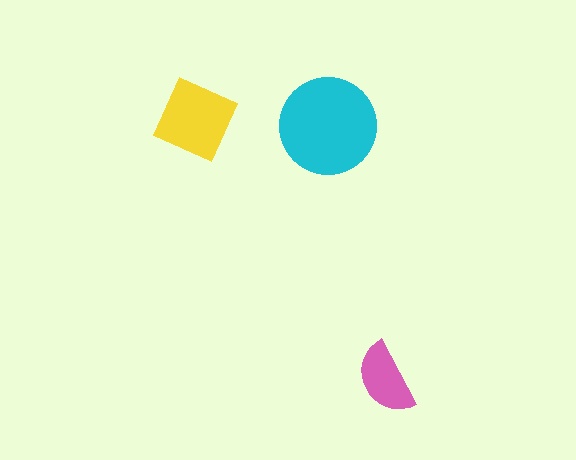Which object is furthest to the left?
The yellow square is leftmost.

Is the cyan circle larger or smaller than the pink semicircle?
Larger.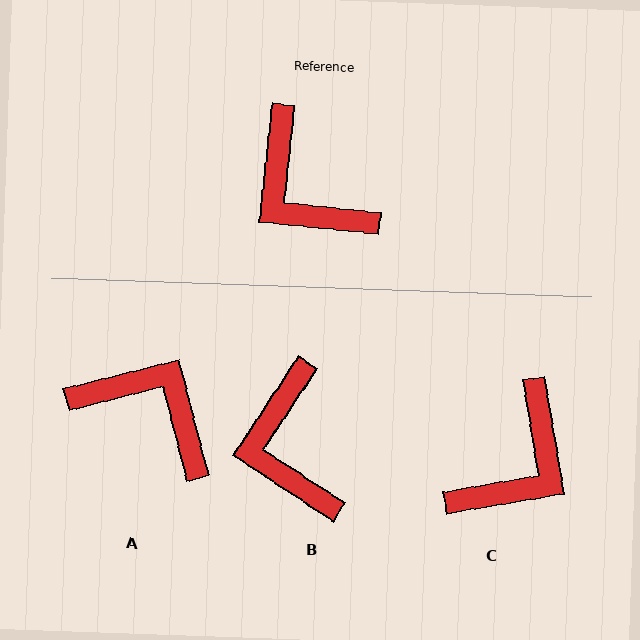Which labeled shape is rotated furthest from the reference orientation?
A, about 160 degrees away.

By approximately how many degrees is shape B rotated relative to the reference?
Approximately 27 degrees clockwise.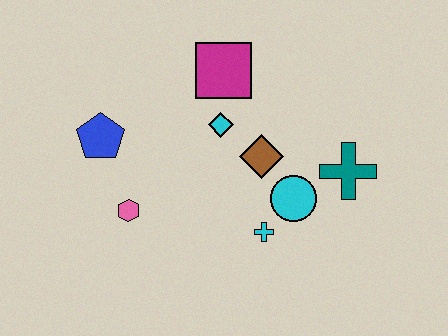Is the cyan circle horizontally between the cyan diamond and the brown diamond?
No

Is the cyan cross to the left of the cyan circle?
Yes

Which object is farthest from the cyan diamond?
The teal cross is farthest from the cyan diamond.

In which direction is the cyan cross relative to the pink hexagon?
The cyan cross is to the right of the pink hexagon.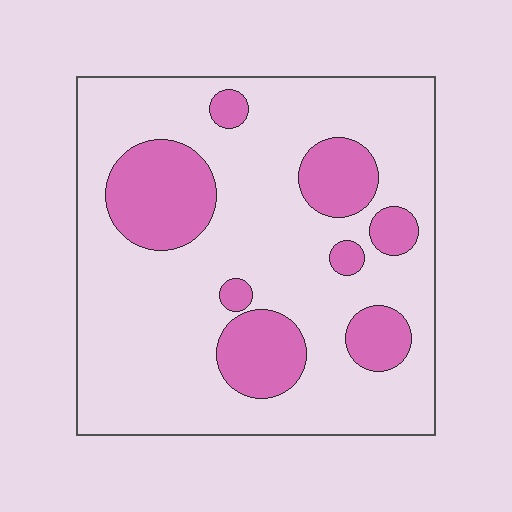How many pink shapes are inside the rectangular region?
8.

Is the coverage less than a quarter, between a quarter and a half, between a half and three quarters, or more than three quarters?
Less than a quarter.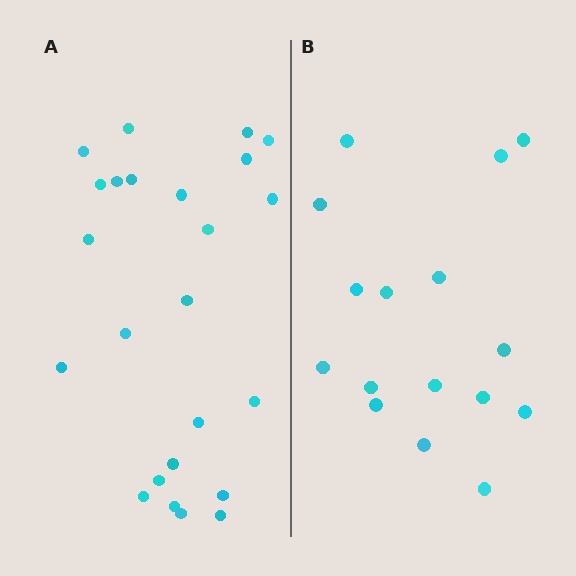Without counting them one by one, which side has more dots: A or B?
Region A (the left region) has more dots.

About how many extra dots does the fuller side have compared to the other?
Region A has roughly 8 or so more dots than region B.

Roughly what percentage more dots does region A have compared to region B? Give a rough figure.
About 50% more.